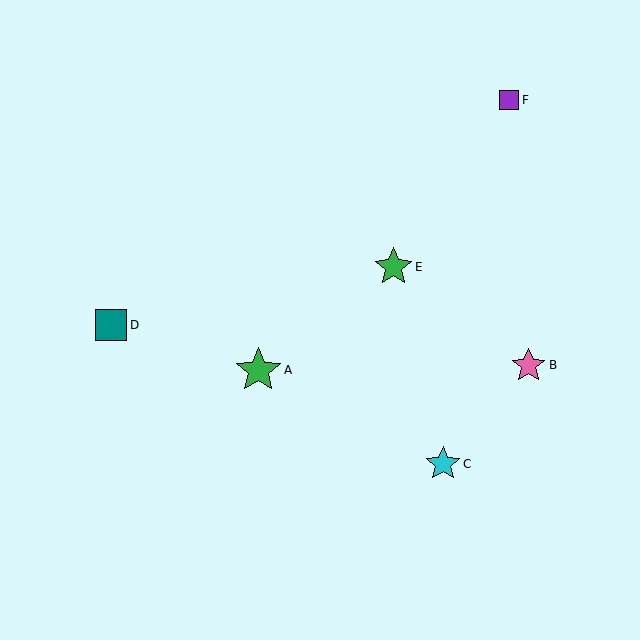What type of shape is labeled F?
Shape F is a purple square.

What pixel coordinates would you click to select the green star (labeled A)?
Click at (258, 370) to select the green star A.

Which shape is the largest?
The green star (labeled A) is the largest.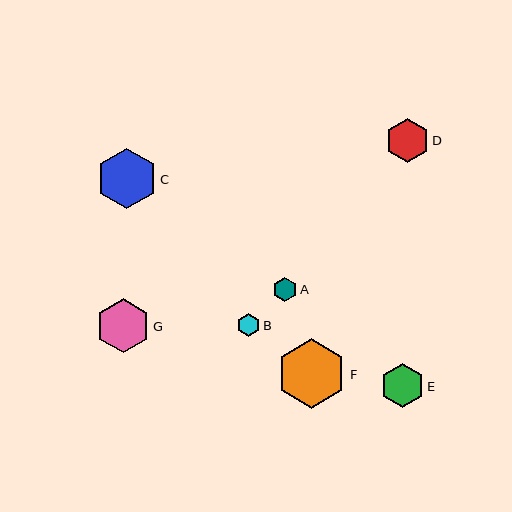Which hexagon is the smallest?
Hexagon B is the smallest with a size of approximately 23 pixels.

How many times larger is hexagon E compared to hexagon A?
Hexagon E is approximately 1.9 times the size of hexagon A.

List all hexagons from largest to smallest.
From largest to smallest: F, C, G, E, D, A, B.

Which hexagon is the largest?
Hexagon F is the largest with a size of approximately 70 pixels.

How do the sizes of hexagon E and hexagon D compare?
Hexagon E and hexagon D are approximately the same size.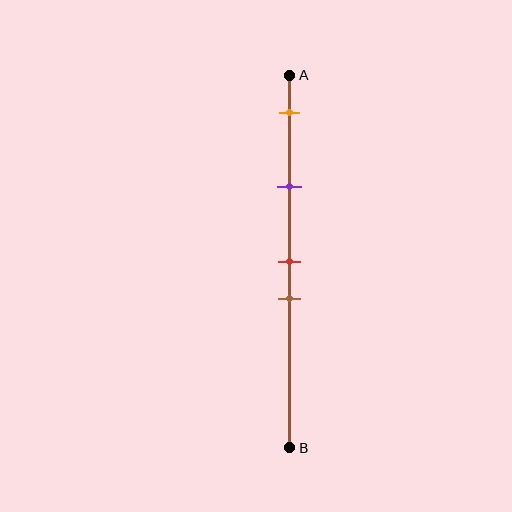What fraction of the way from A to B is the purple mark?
The purple mark is approximately 30% (0.3) of the way from A to B.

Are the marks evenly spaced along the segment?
No, the marks are not evenly spaced.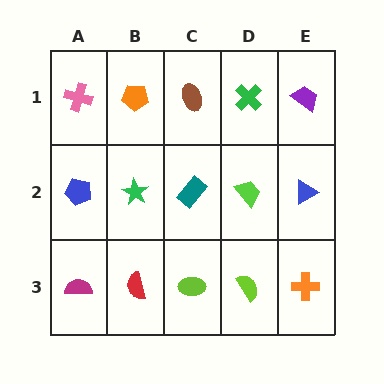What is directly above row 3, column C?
A teal rectangle.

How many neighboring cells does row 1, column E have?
2.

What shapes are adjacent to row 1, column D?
A lime trapezoid (row 2, column D), a brown ellipse (row 1, column C), a purple trapezoid (row 1, column E).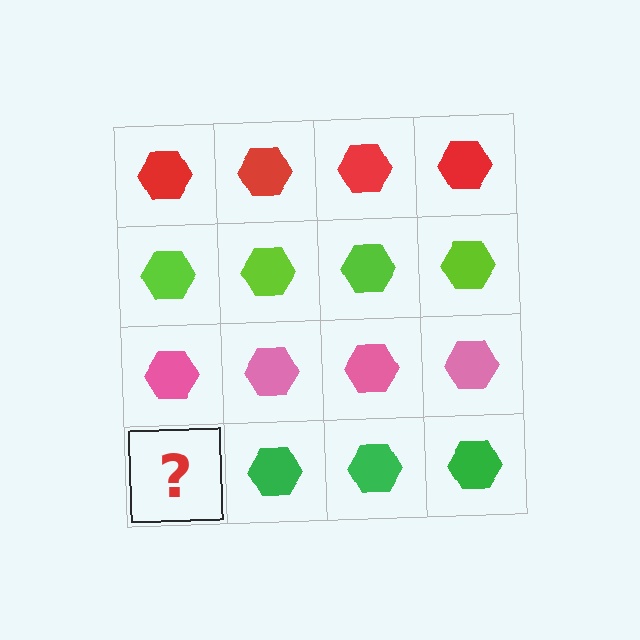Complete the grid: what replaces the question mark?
The question mark should be replaced with a green hexagon.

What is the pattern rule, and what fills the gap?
The rule is that each row has a consistent color. The gap should be filled with a green hexagon.